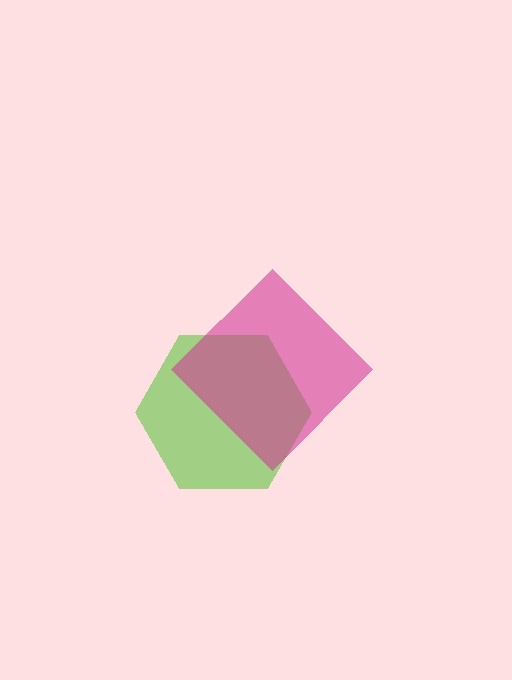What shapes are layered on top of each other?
The layered shapes are: a lime hexagon, a magenta diamond.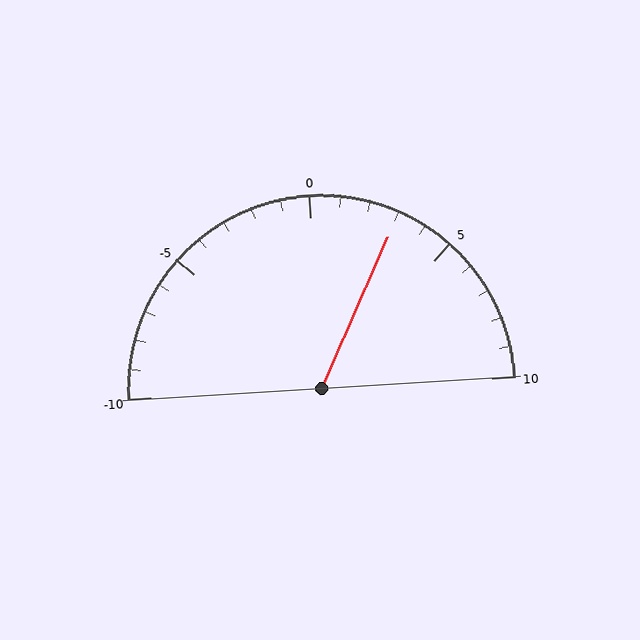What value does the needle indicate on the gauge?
The needle indicates approximately 3.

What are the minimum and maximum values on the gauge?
The gauge ranges from -10 to 10.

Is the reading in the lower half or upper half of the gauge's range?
The reading is in the upper half of the range (-10 to 10).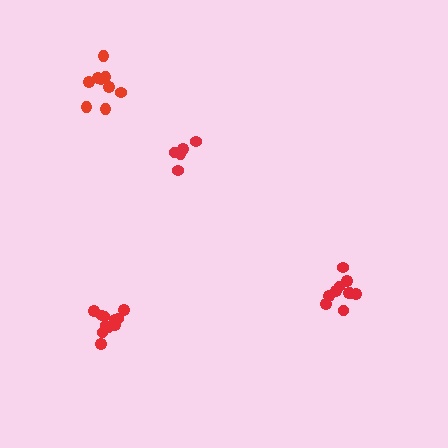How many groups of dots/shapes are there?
There are 4 groups.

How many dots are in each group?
Group 1: 5 dots, Group 2: 11 dots, Group 3: 10 dots, Group 4: 10 dots (36 total).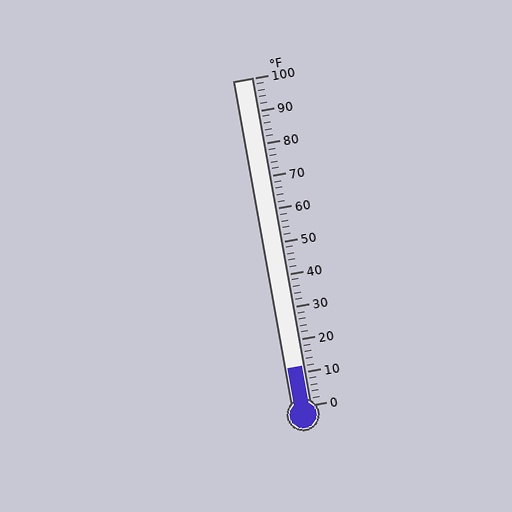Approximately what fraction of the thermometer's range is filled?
The thermometer is filled to approximately 10% of its range.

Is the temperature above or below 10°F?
The temperature is above 10°F.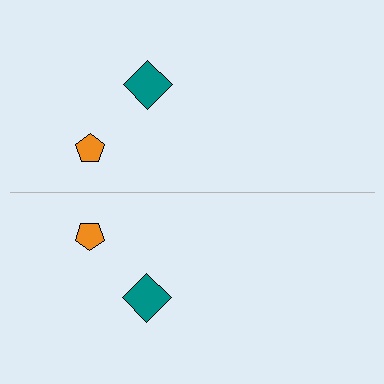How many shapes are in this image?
There are 4 shapes in this image.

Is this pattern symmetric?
Yes, this pattern has bilateral (reflection) symmetry.